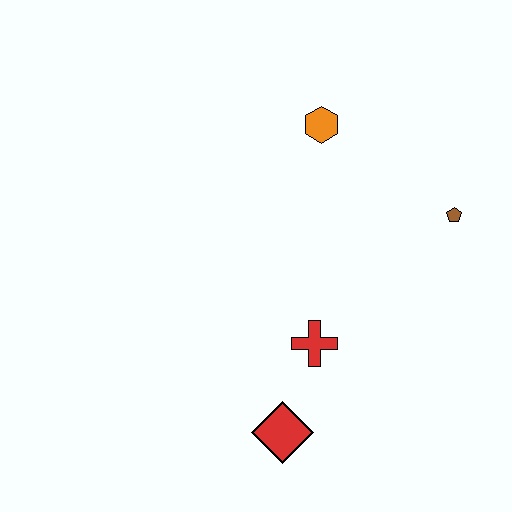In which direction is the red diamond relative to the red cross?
The red diamond is below the red cross.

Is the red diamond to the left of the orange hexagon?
Yes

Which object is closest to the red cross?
The red diamond is closest to the red cross.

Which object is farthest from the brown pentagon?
The red diamond is farthest from the brown pentagon.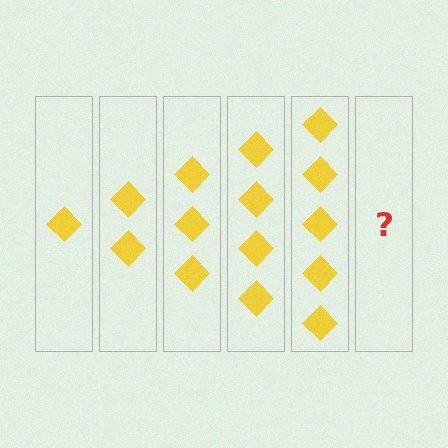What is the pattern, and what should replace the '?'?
The pattern is that each step adds one more diamond. The '?' should be 6 diamonds.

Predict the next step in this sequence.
The next step is 6 diamonds.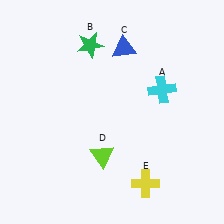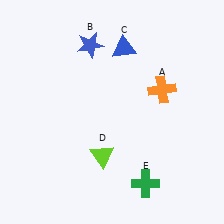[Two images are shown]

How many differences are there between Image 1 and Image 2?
There are 3 differences between the two images.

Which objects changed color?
A changed from cyan to orange. B changed from green to blue. E changed from yellow to green.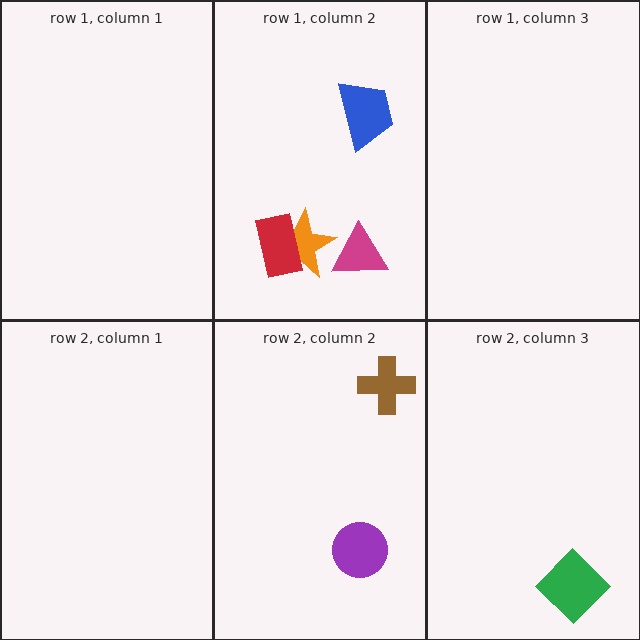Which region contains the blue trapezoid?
The row 1, column 2 region.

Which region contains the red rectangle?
The row 1, column 2 region.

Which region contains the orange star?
The row 1, column 2 region.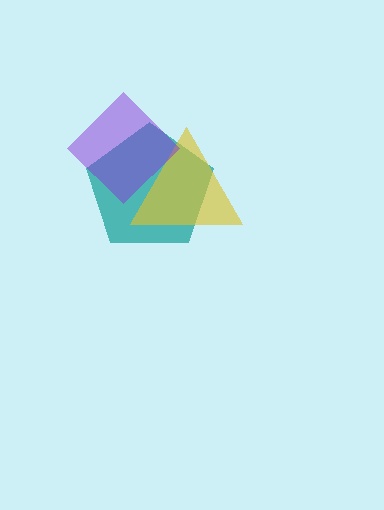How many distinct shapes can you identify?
There are 3 distinct shapes: a teal pentagon, a yellow triangle, a purple diamond.